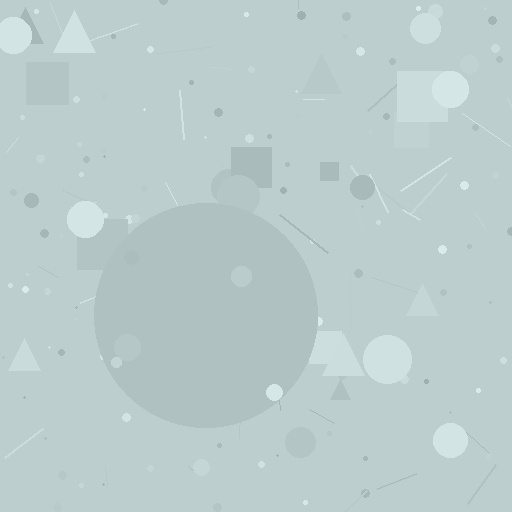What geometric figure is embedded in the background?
A circle is embedded in the background.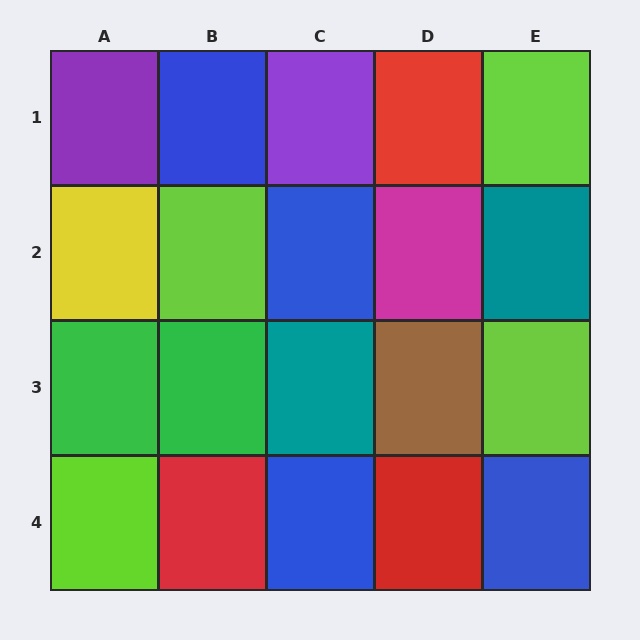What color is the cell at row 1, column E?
Lime.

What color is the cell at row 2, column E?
Teal.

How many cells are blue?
4 cells are blue.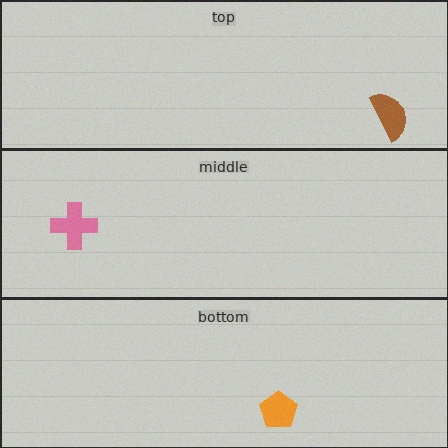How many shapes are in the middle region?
1.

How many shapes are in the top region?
1.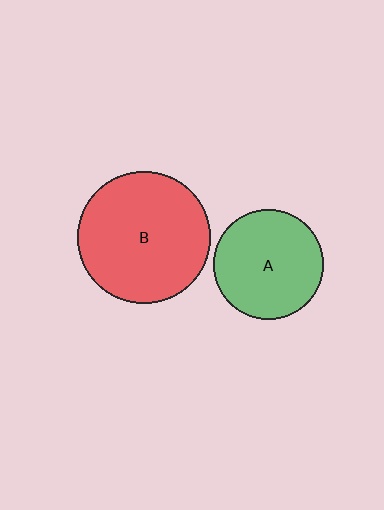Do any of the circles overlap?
No, none of the circles overlap.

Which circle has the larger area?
Circle B (red).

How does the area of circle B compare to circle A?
Approximately 1.5 times.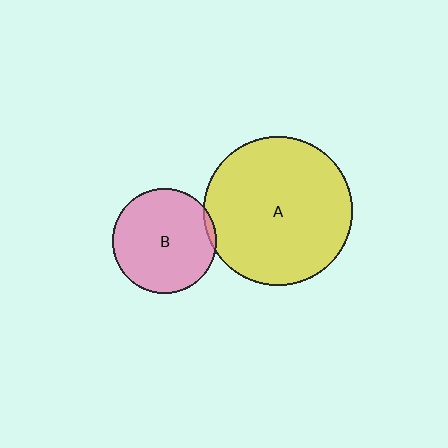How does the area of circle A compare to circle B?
Approximately 2.1 times.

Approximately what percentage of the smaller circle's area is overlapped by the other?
Approximately 5%.